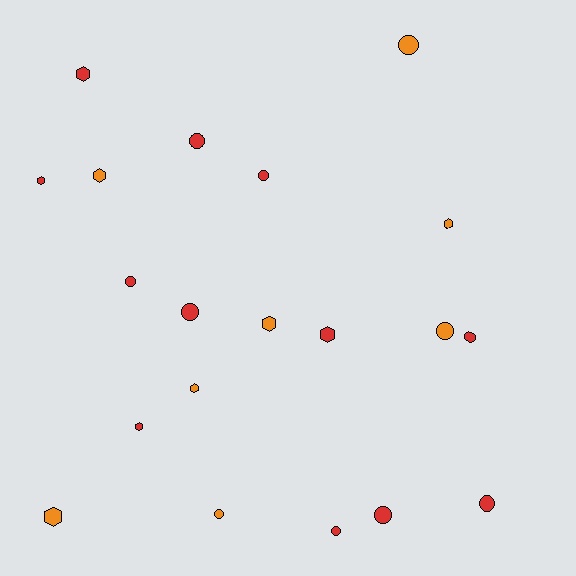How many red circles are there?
There are 8 red circles.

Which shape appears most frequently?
Circle, with 11 objects.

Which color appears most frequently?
Red, with 12 objects.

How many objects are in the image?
There are 20 objects.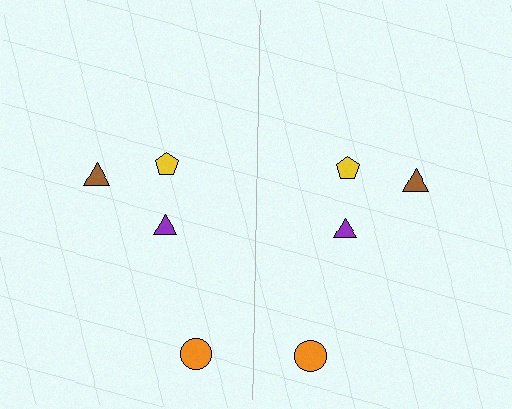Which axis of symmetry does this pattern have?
The pattern has a vertical axis of symmetry running through the center of the image.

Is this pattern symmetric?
Yes, this pattern has bilateral (reflection) symmetry.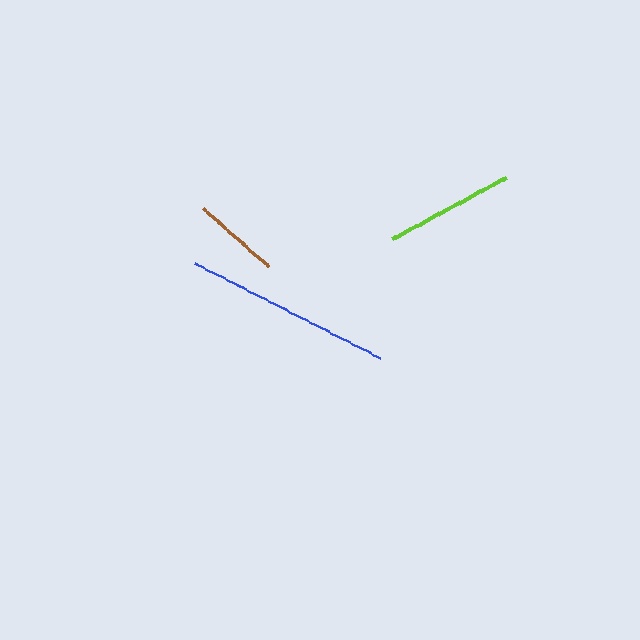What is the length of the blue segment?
The blue segment is approximately 209 pixels long.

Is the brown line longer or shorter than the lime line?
The lime line is longer than the brown line.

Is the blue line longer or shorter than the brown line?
The blue line is longer than the brown line.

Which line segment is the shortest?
The brown line is the shortest at approximately 87 pixels.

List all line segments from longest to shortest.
From longest to shortest: blue, lime, brown.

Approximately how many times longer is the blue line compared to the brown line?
The blue line is approximately 2.4 times the length of the brown line.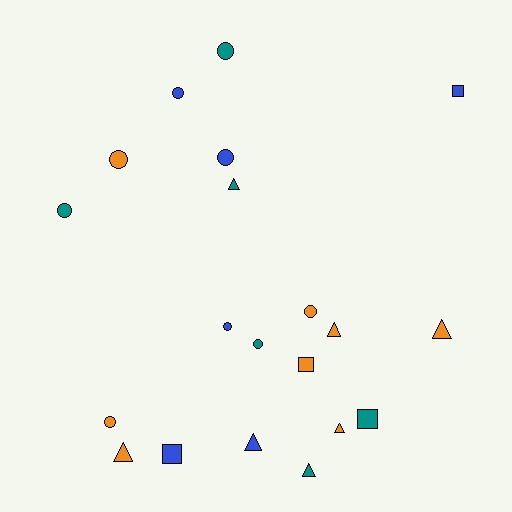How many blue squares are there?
There are 2 blue squares.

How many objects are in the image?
There are 20 objects.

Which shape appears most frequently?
Circle, with 9 objects.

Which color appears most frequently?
Orange, with 8 objects.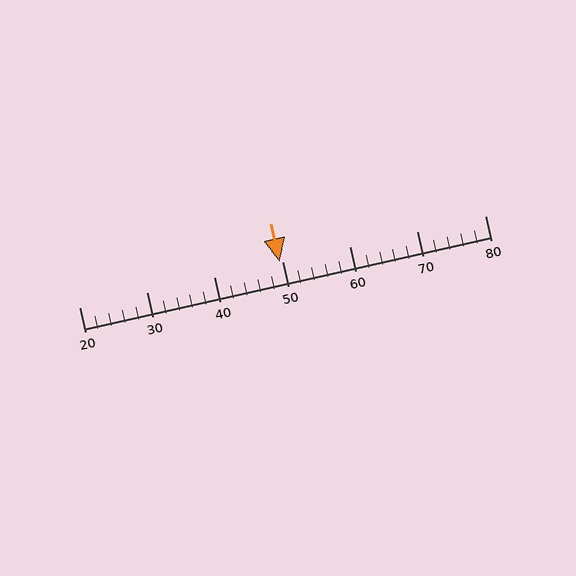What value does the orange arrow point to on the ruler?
The orange arrow points to approximately 50.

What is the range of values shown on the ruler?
The ruler shows values from 20 to 80.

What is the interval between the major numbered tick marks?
The major tick marks are spaced 10 units apart.